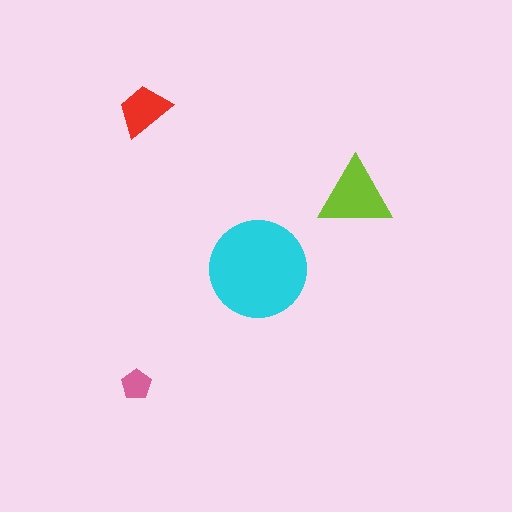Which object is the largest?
The cyan circle.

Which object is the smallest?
The pink pentagon.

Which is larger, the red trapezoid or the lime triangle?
The lime triangle.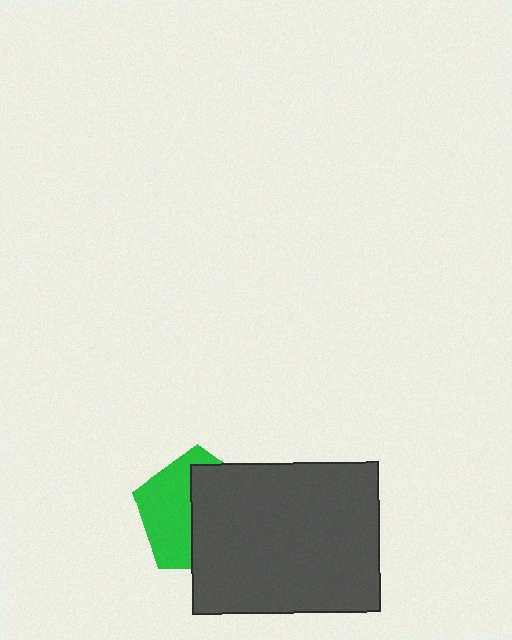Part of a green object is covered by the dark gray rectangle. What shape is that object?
It is a pentagon.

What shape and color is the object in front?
The object in front is a dark gray rectangle.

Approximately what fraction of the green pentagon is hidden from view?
Roughly 55% of the green pentagon is hidden behind the dark gray rectangle.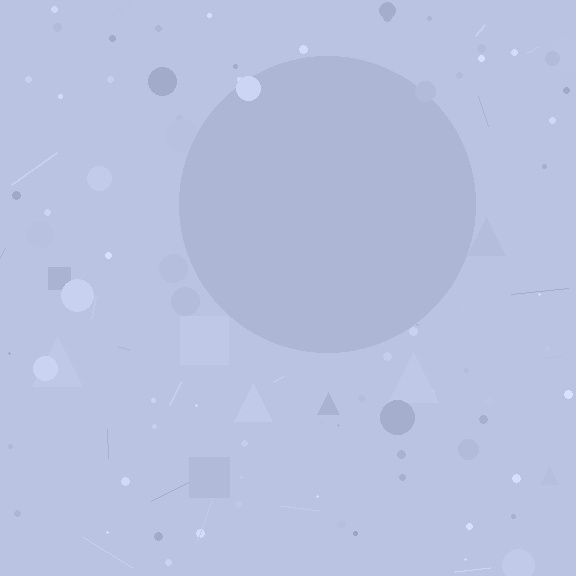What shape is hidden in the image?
A circle is hidden in the image.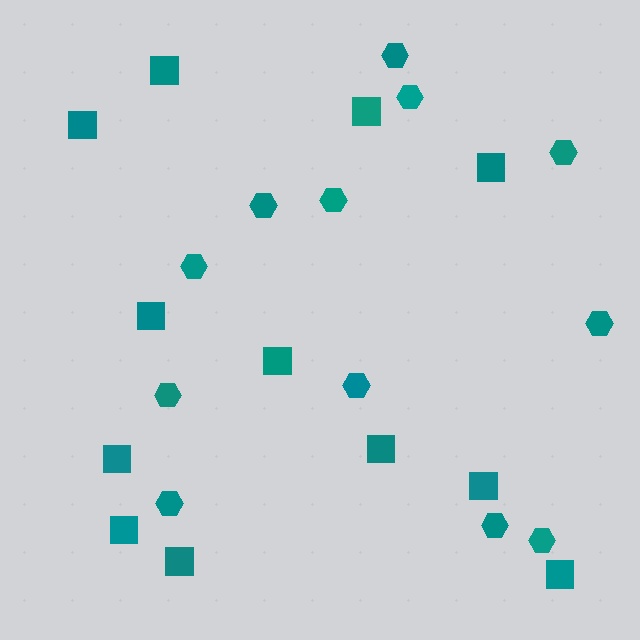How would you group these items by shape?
There are 2 groups: one group of hexagons (12) and one group of squares (12).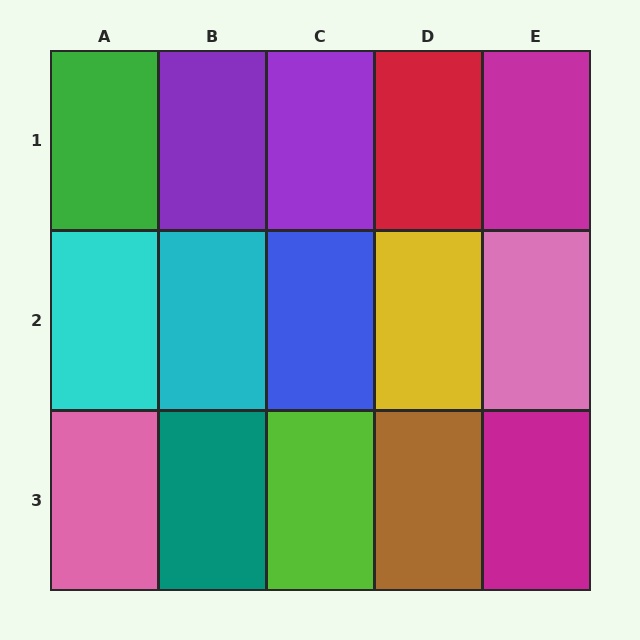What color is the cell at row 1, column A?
Green.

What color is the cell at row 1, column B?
Purple.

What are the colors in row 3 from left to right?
Pink, teal, lime, brown, magenta.